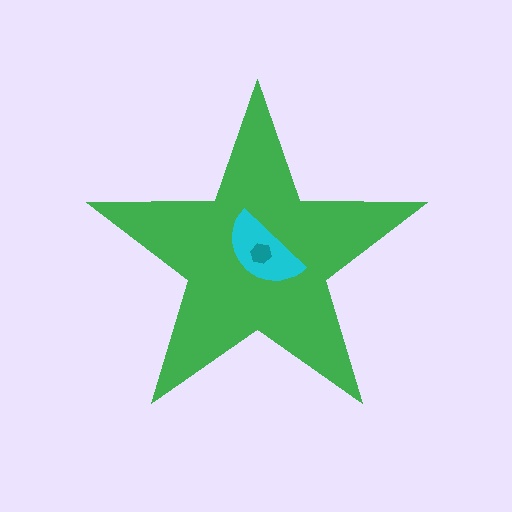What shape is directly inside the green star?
The cyan semicircle.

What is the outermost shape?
The green star.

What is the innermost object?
The teal hexagon.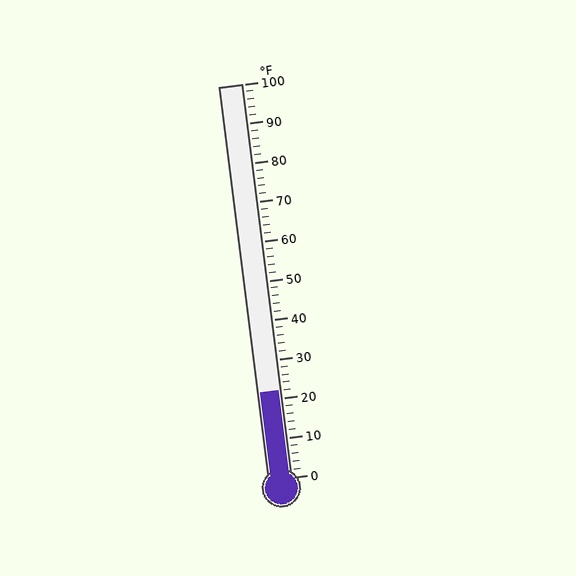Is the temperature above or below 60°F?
The temperature is below 60°F.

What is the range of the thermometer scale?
The thermometer scale ranges from 0°F to 100°F.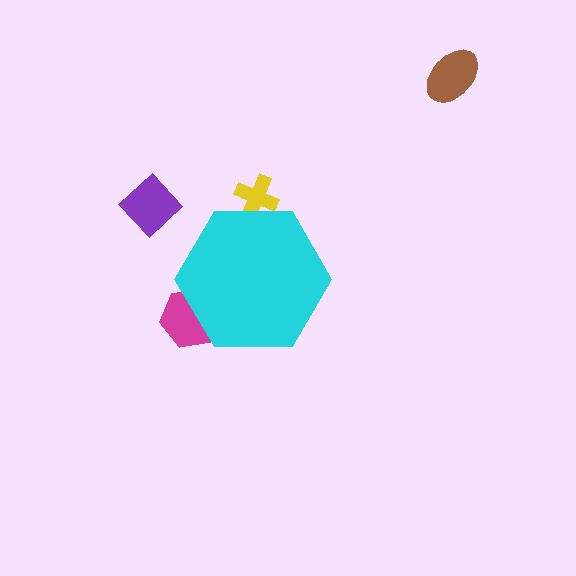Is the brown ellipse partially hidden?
No, the brown ellipse is fully visible.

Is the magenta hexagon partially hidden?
Yes, the magenta hexagon is partially hidden behind the cyan hexagon.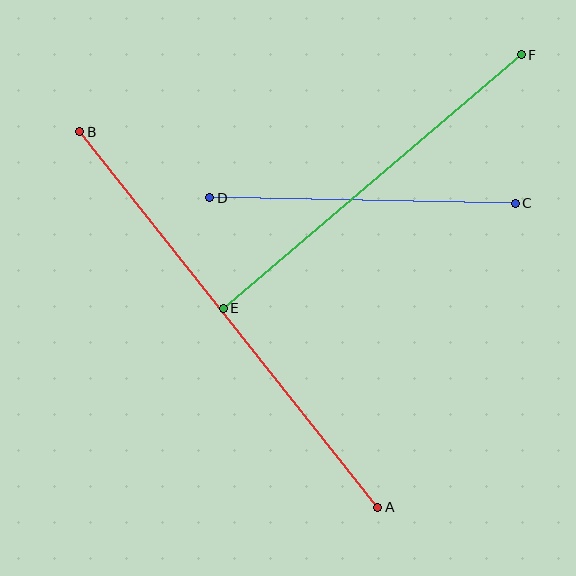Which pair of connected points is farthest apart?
Points A and B are farthest apart.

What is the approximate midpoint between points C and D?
The midpoint is at approximately (362, 201) pixels.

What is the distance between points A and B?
The distance is approximately 479 pixels.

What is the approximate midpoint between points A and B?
The midpoint is at approximately (229, 320) pixels.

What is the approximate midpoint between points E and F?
The midpoint is at approximately (372, 182) pixels.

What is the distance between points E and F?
The distance is approximately 391 pixels.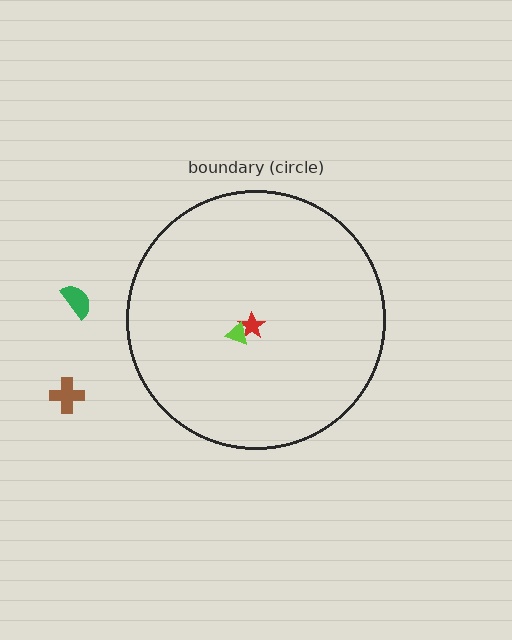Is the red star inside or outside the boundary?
Inside.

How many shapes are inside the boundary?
2 inside, 2 outside.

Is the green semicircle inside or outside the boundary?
Outside.